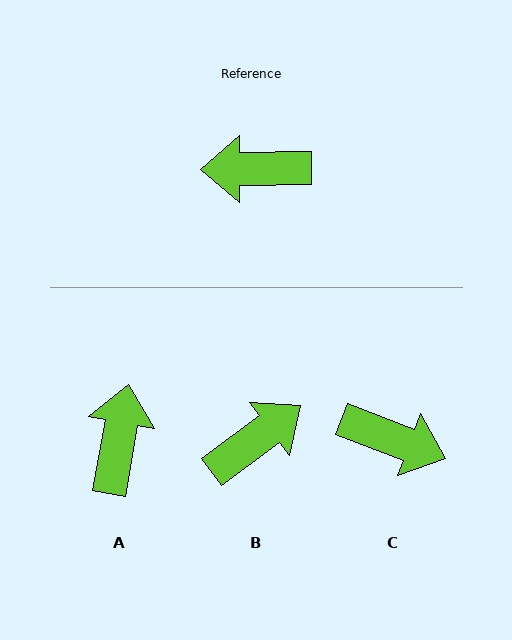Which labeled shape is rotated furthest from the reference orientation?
C, about 159 degrees away.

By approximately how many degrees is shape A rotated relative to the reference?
Approximately 100 degrees clockwise.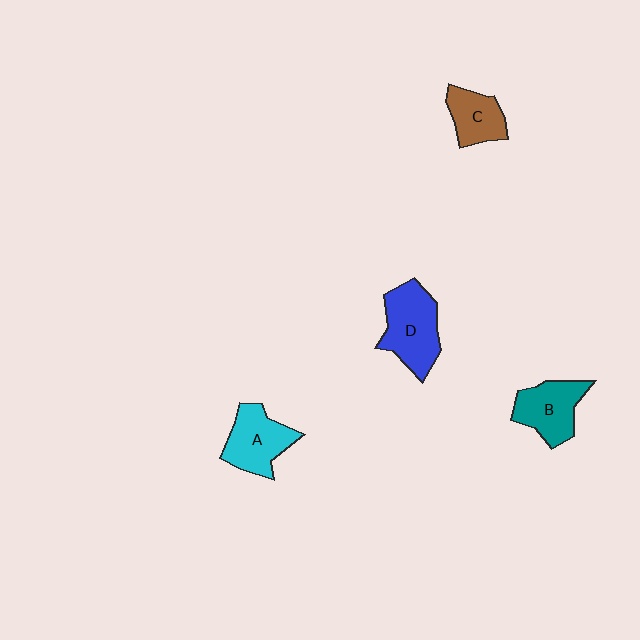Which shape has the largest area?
Shape D (blue).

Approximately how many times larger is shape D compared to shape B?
Approximately 1.2 times.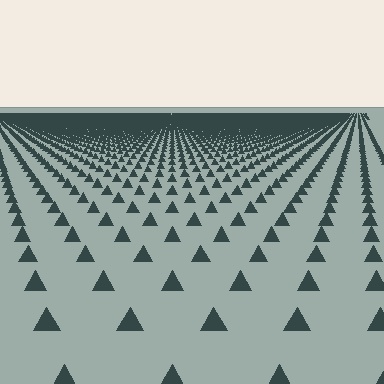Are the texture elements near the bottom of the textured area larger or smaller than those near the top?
Larger. Near the bottom, elements are closer to the viewer and appear at a bigger on-screen size.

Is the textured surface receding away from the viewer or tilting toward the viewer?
The surface is receding away from the viewer. Texture elements get smaller and denser toward the top.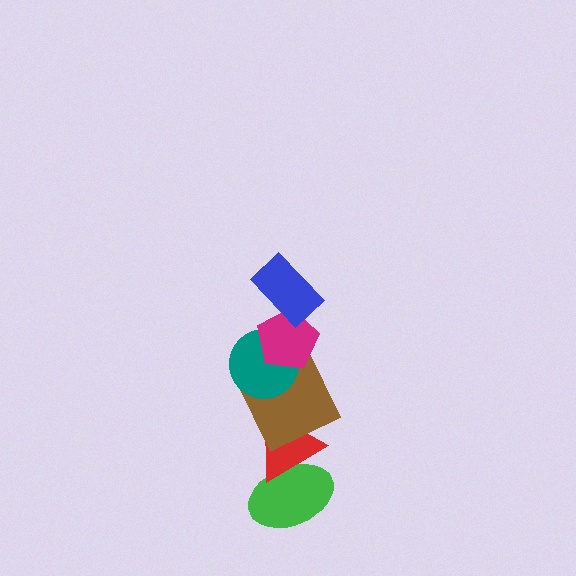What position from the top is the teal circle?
The teal circle is 3rd from the top.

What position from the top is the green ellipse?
The green ellipse is 6th from the top.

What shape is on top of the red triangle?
The brown square is on top of the red triangle.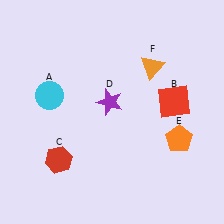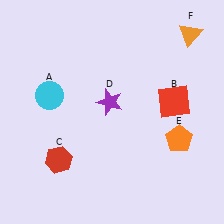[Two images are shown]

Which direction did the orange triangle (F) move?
The orange triangle (F) moved right.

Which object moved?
The orange triangle (F) moved right.